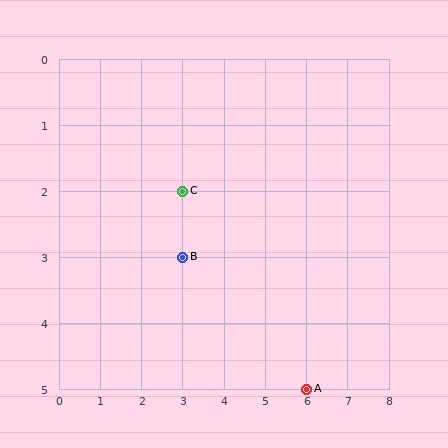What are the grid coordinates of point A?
Point A is at grid coordinates (6, 5).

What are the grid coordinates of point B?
Point B is at grid coordinates (3, 3).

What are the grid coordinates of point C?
Point C is at grid coordinates (3, 2).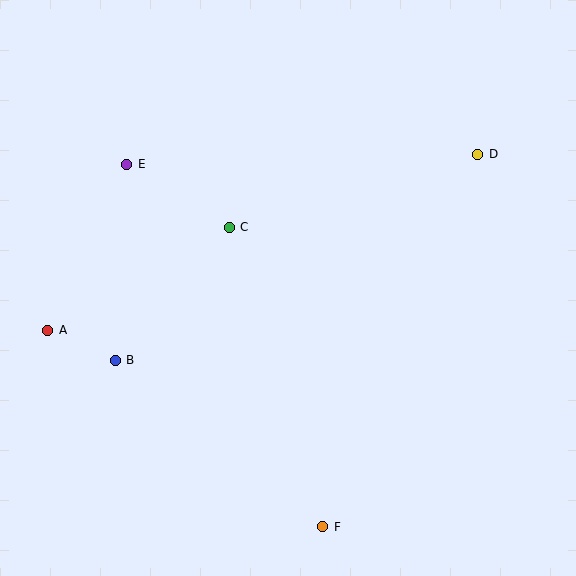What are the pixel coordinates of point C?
Point C is at (229, 227).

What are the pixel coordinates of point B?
Point B is at (115, 360).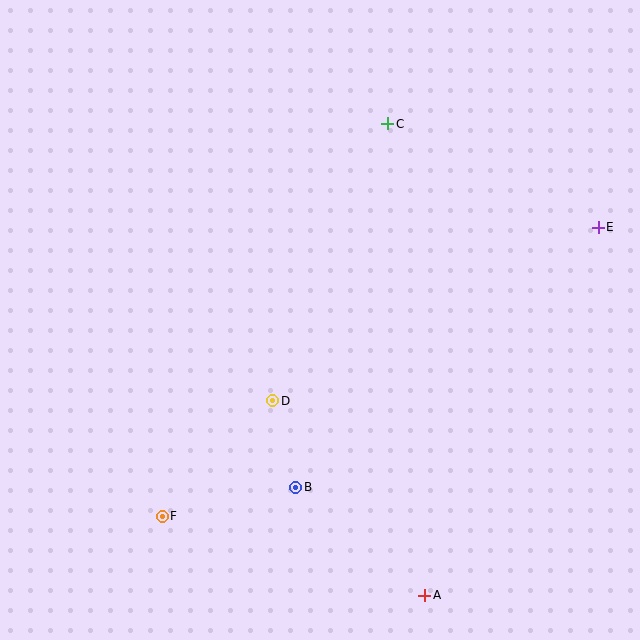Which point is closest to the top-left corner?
Point C is closest to the top-left corner.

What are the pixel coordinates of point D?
Point D is at (273, 401).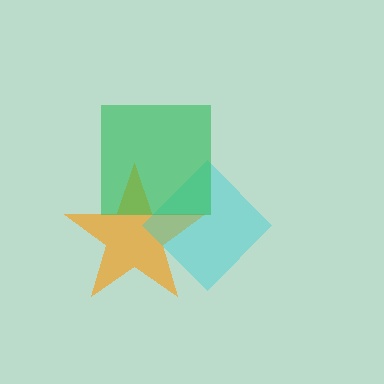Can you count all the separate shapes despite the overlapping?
Yes, there are 3 separate shapes.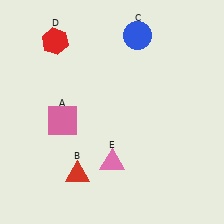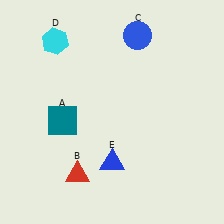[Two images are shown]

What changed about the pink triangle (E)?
In Image 1, E is pink. In Image 2, it changed to blue.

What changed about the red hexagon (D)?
In Image 1, D is red. In Image 2, it changed to cyan.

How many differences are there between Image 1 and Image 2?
There are 3 differences between the two images.